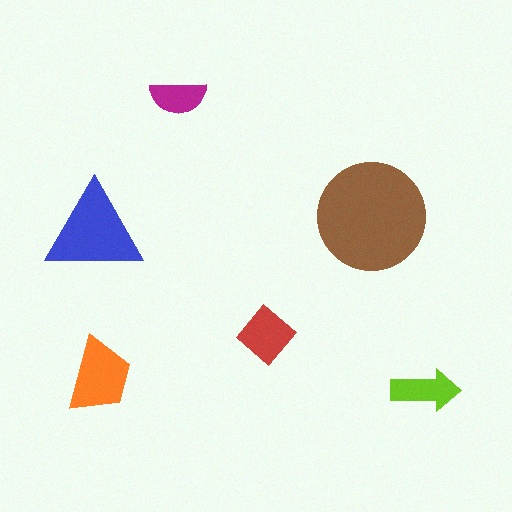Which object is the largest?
The brown circle.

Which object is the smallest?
The magenta semicircle.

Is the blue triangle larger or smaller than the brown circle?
Smaller.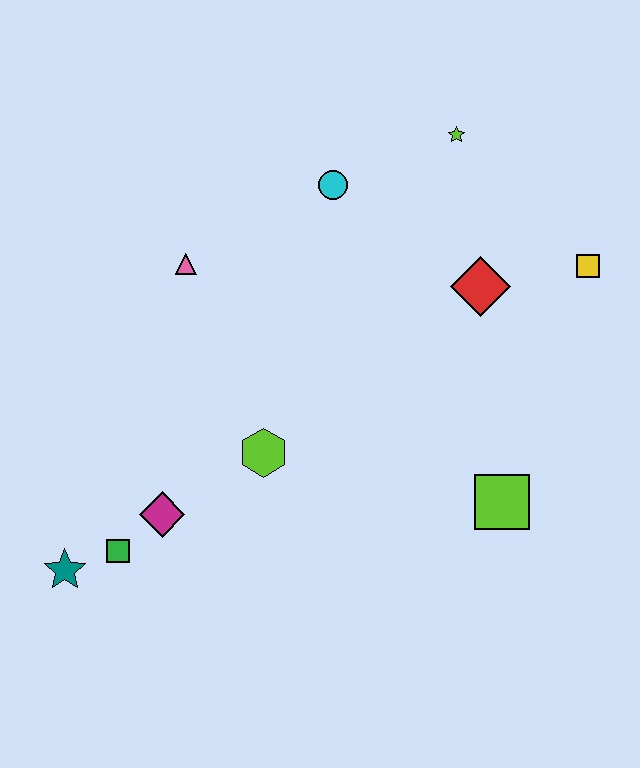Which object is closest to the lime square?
The red diamond is closest to the lime square.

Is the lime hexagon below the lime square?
No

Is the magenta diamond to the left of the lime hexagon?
Yes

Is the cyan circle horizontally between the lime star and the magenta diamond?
Yes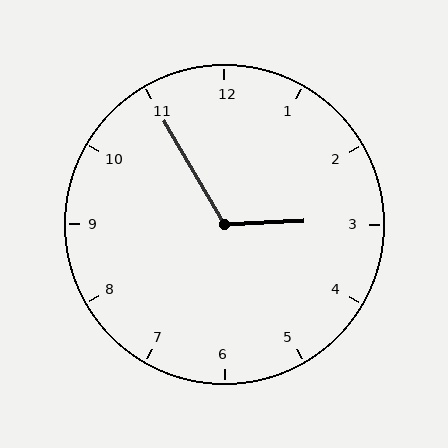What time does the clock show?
2:55.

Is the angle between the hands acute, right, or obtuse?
It is obtuse.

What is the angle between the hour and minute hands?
Approximately 118 degrees.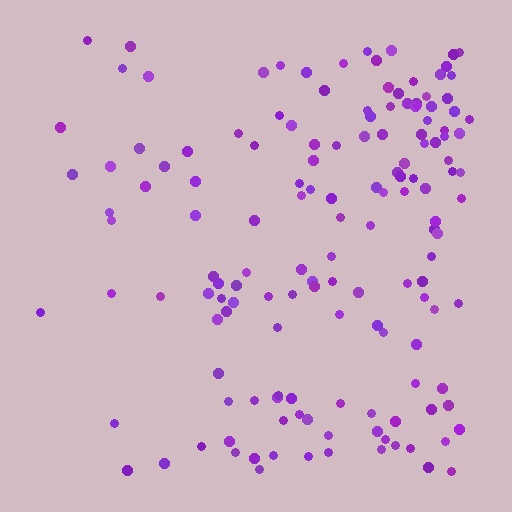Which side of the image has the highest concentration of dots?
The right.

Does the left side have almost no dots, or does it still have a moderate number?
Still a moderate number, just noticeably fewer than the right.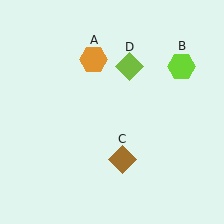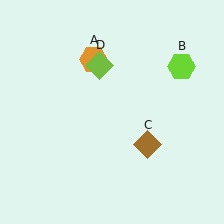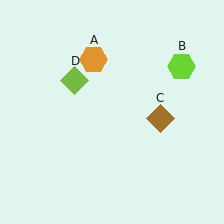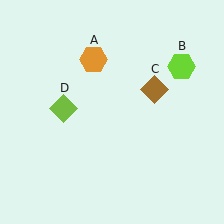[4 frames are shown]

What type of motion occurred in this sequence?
The brown diamond (object C), lime diamond (object D) rotated counterclockwise around the center of the scene.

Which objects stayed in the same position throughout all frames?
Orange hexagon (object A) and lime hexagon (object B) remained stationary.